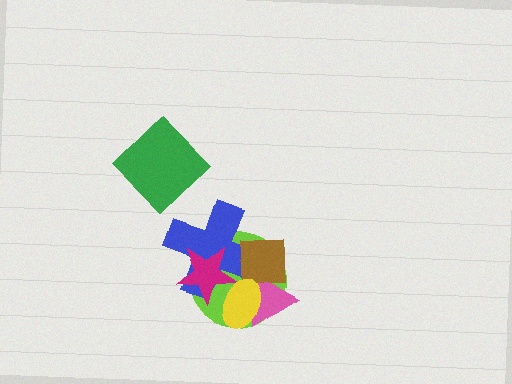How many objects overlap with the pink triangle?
3 objects overlap with the pink triangle.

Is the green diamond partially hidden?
No, no other shape covers it.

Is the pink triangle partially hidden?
Yes, it is partially covered by another shape.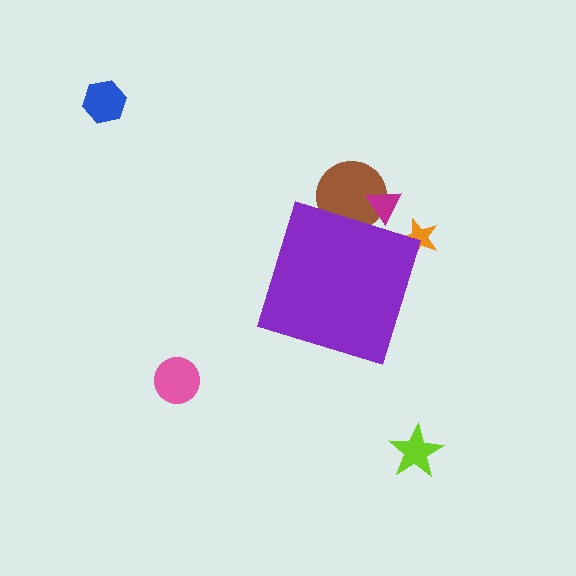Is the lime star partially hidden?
No, the lime star is fully visible.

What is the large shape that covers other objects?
A purple diamond.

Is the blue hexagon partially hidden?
No, the blue hexagon is fully visible.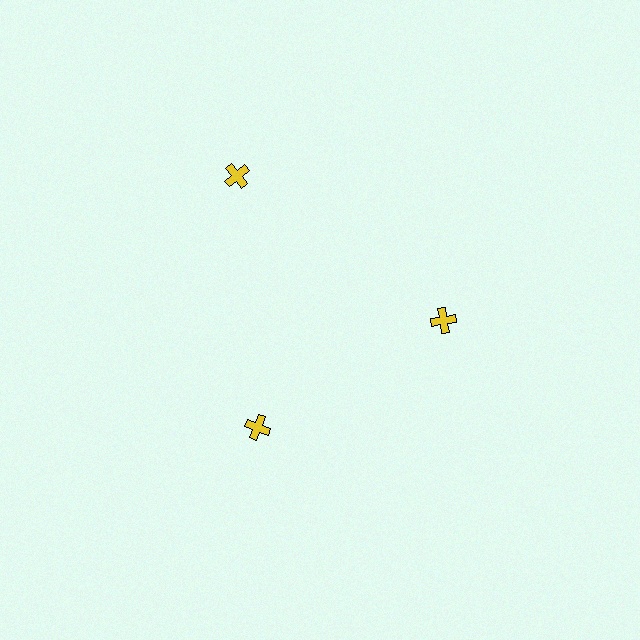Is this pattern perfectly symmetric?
No. The 3 yellow crosses are arranged in a ring, but one element near the 11 o'clock position is pushed outward from the center, breaking the 3-fold rotational symmetry.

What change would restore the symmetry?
The symmetry would be restored by moving it inward, back onto the ring so that all 3 crosses sit at equal angles and equal distance from the center.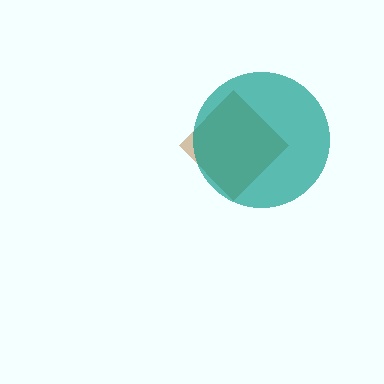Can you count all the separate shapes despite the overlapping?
Yes, there are 2 separate shapes.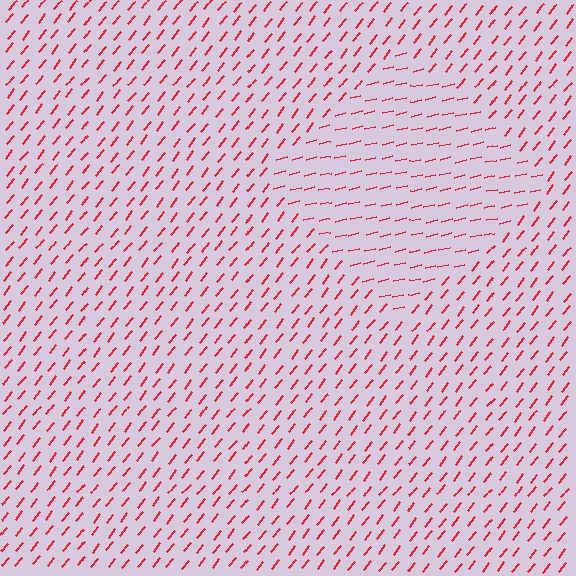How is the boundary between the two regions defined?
The boundary is defined purely by a change in line orientation (approximately 38 degrees difference). All lines are the same color and thickness.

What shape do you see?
I see a diamond.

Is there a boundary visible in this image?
Yes, there is a texture boundary formed by a change in line orientation.